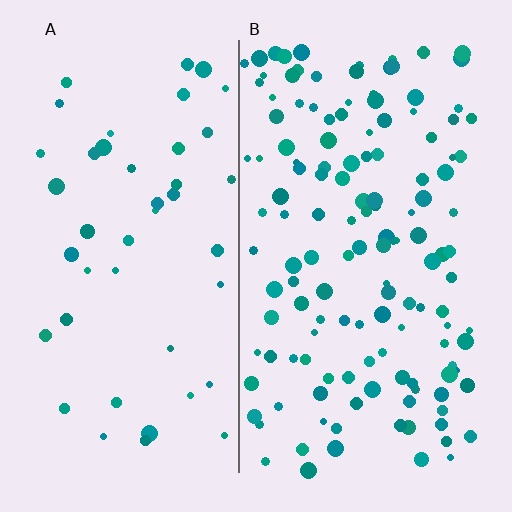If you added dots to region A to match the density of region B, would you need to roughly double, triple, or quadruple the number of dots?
Approximately triple.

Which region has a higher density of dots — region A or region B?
B (the right).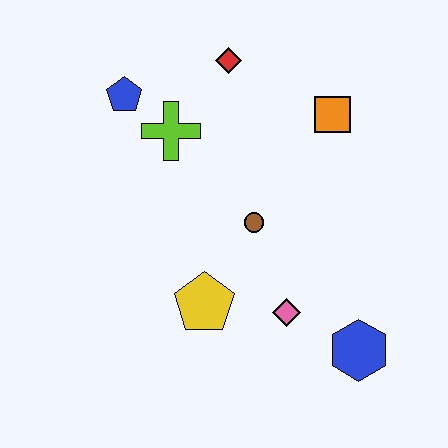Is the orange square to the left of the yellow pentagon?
No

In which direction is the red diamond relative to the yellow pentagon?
The red diamond is above the yellow pentagon.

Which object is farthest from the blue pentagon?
The blue hexagon is farthest from the blue pentagon.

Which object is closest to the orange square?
The red diamond is closest to the orange square.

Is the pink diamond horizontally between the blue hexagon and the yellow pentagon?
Yes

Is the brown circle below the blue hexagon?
No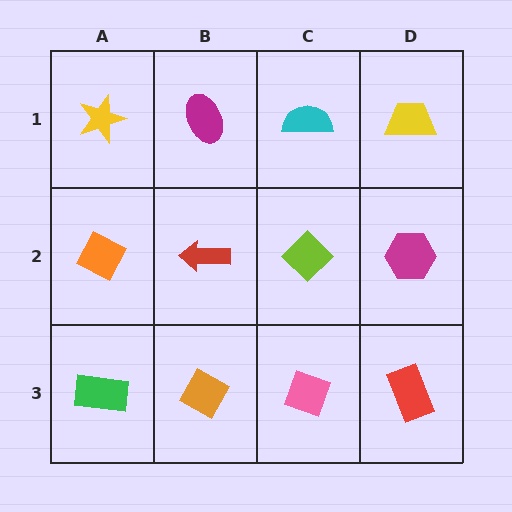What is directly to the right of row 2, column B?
A lime diamond.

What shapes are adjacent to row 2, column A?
A yellow star (row 1, column A), a green rectangle (row 3, column A), a red arrow (row 2, column B).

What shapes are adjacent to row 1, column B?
A red arrow (row 2, column B), a yellow star (row 1, column A), a cyan semicircle (row 1, column C).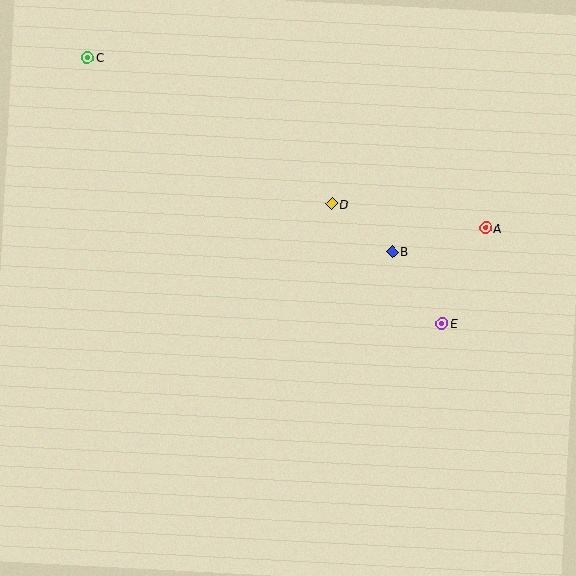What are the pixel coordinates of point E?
Point E is at (442, 323).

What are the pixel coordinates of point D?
Point D is at (332, 204).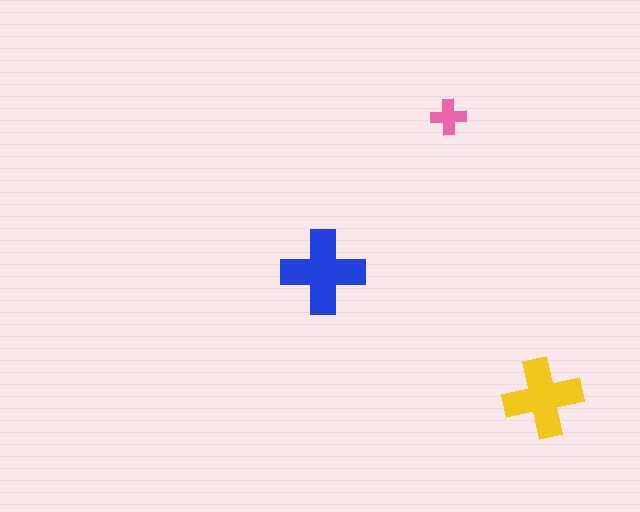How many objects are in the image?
There are 3 objects in the image.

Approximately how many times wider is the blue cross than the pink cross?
About 2.5 times wider.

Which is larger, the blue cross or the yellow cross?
The blue one.